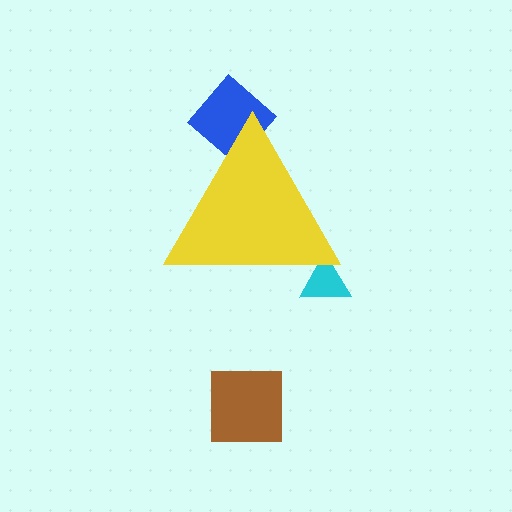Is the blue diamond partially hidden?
Yes, the blue diamond is partially hidden behind the yellow triangle.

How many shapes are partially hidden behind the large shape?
2 shapes are partially hidden.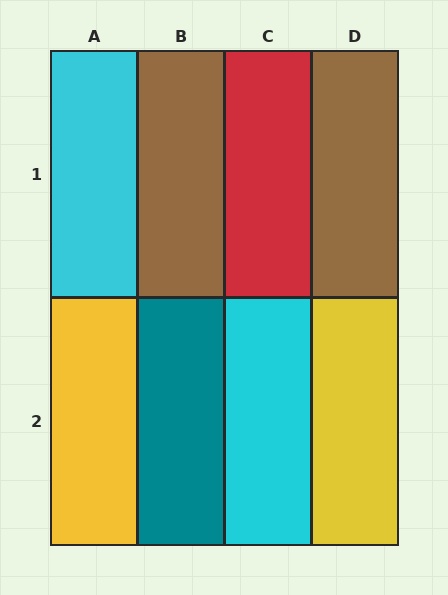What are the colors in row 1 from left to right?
Cyan, brown, red, brown.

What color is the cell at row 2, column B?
Teal.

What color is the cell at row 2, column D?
Yellow.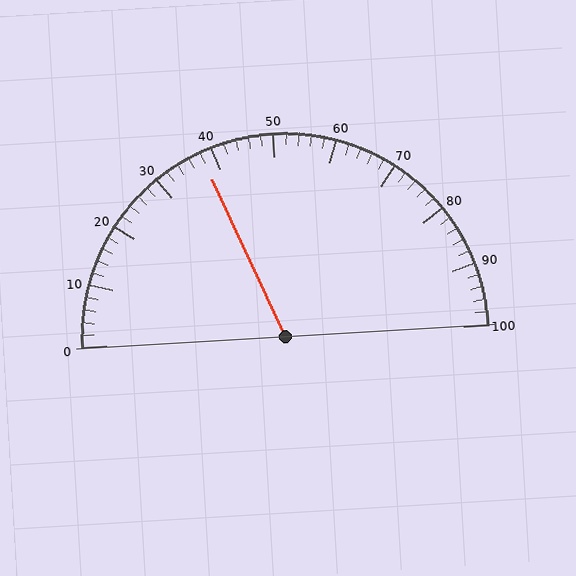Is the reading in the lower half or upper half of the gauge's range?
The reading is in the lower half of the range (0 to 100).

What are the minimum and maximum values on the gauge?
The gauge ranges from 0 to 100.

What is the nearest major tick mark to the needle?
The nearest major tick mark is 40.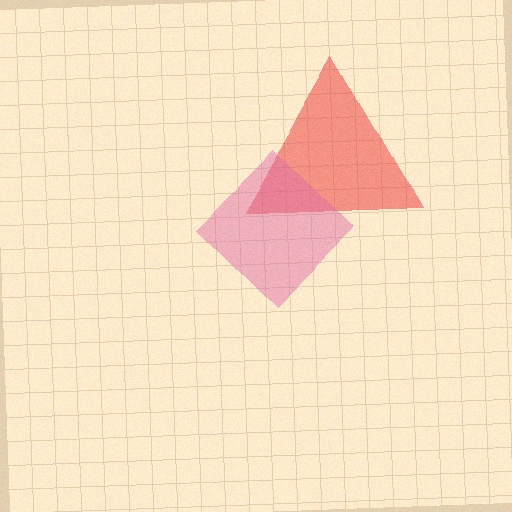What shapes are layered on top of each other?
The layered shapes are: a red triangle, a pink diamond.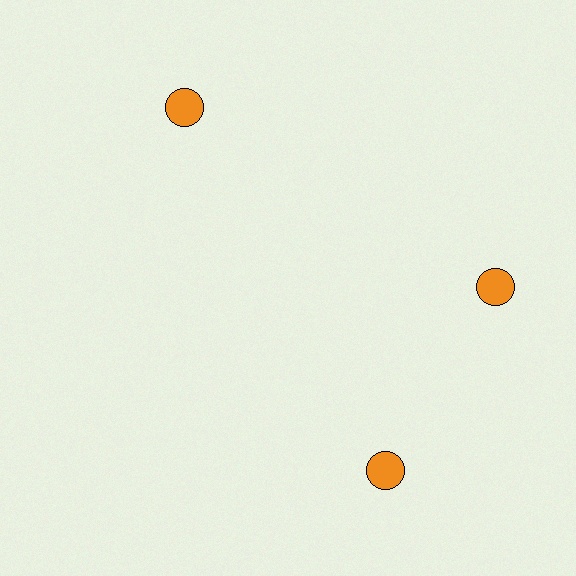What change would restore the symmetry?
The symmetry would be restored by rotating it back into even spacing with its neighbors so that all 3 circles sit at equal angles and equal distance from the center.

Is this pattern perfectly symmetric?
No. The 3 orange circles are arranged in a ring, but one element near the 7 o'clock position is rotated out of alignment along the ring, breaking the 3-fold rotational symmetry.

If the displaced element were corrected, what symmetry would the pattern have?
It would have 3-fold rotational symmetry — the pattern would map onto itself every 120 degrees.